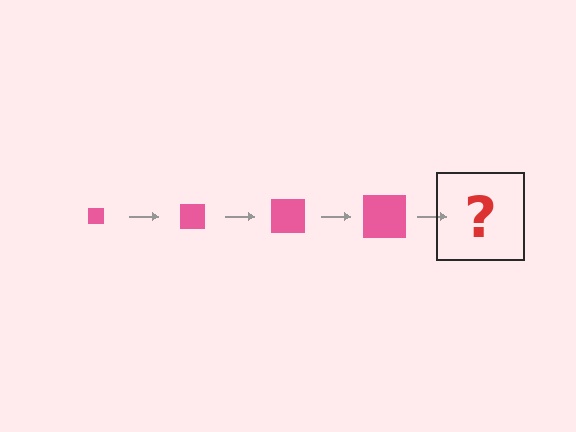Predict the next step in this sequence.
The next step is a pink square, larger than the previous one.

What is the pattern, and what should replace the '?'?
The pattern is that the square gets progressively larger each step. The '?' should be a pink square, larger than the previous one.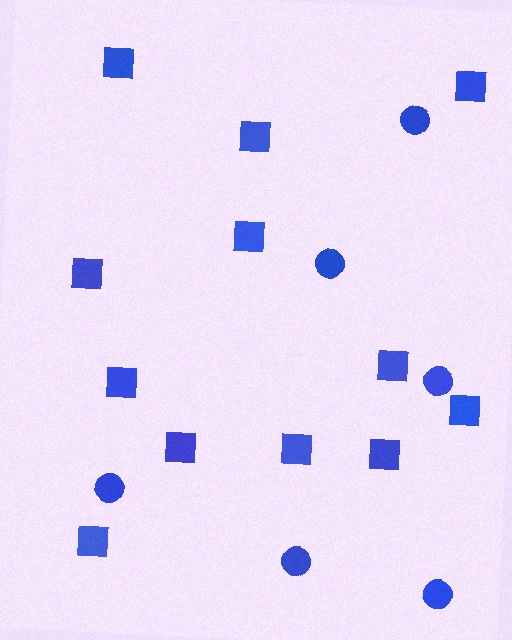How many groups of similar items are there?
There are 2 groups: one group of squares (12) and one group of circles (6).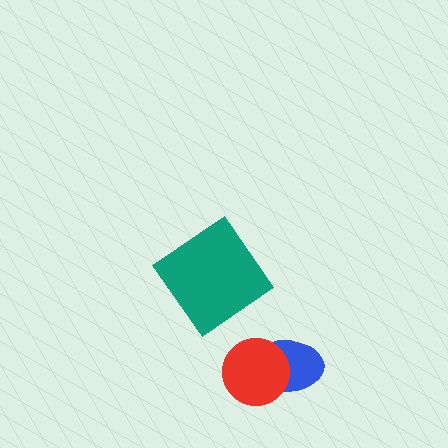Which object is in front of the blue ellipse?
The red circle is in front of the blue ellipse.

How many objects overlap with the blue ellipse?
1 object overlaps with the blue ellipse.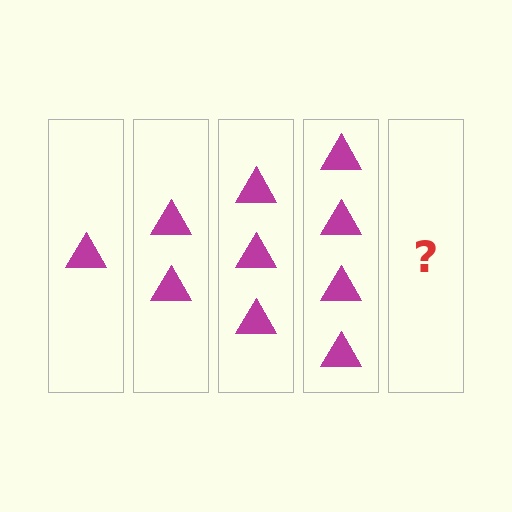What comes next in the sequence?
The next element should be 5 triangles.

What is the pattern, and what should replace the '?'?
The pattern is that each step adds one more triangle. The '?' should be 5 triangles.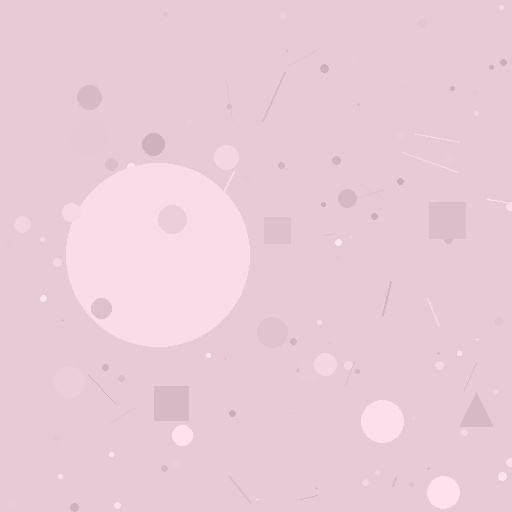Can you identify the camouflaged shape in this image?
The camouflaged shape is a circle.